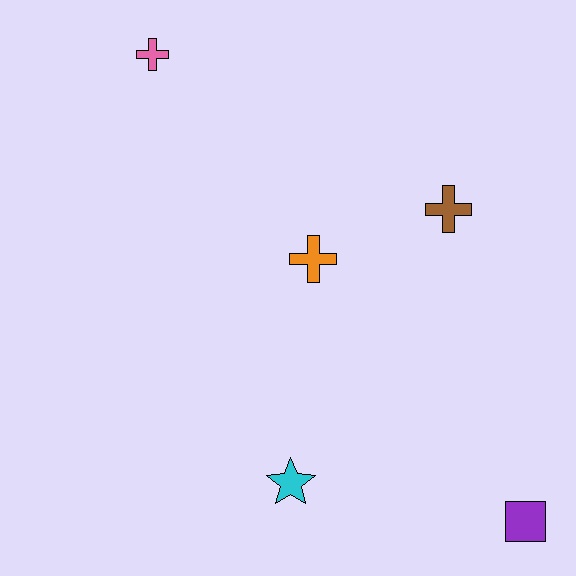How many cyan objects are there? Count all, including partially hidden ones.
There is 1 cyan object.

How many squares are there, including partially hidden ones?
There is 1 square.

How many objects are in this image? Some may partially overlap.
There are 5 objects.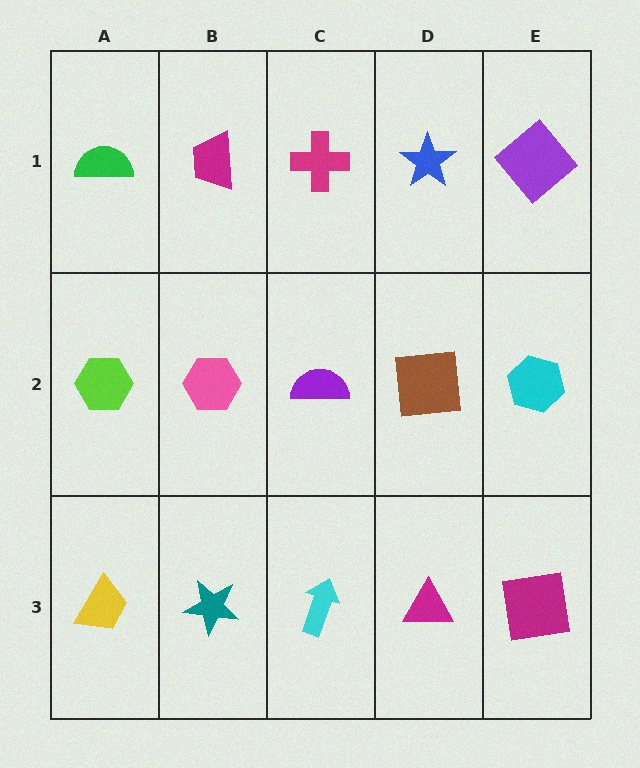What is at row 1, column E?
A purple diamond.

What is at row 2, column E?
A cyan hexagon.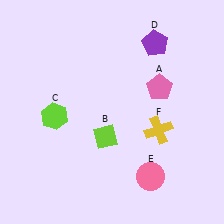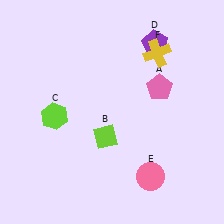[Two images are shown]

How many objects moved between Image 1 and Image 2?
1 object moved between the two images.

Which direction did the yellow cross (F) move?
The yellow cross (F) moved up.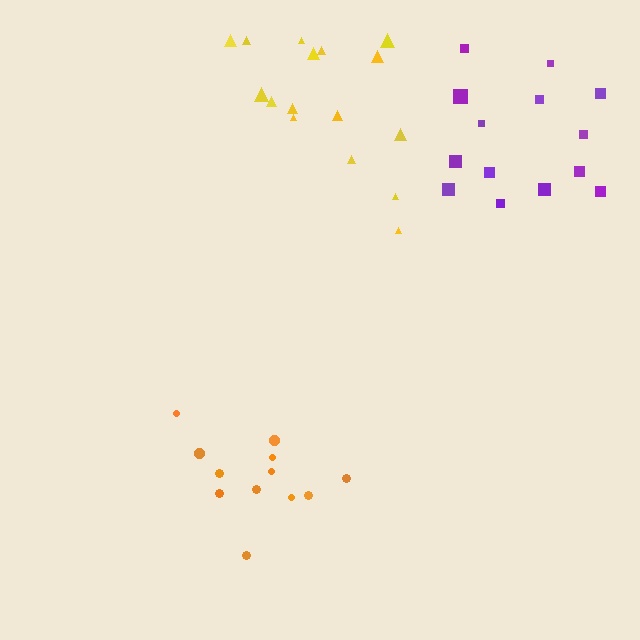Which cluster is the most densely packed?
Orange.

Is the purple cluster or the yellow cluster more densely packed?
Yellow.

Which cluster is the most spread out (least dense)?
Purple.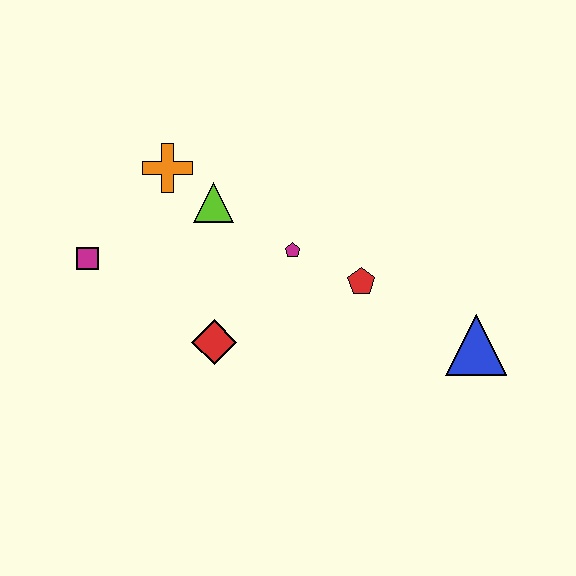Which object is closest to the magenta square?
The orange cross is closest to the magenta square.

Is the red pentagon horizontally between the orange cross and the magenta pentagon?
No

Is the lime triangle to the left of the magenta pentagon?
Yes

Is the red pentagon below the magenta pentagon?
Yes